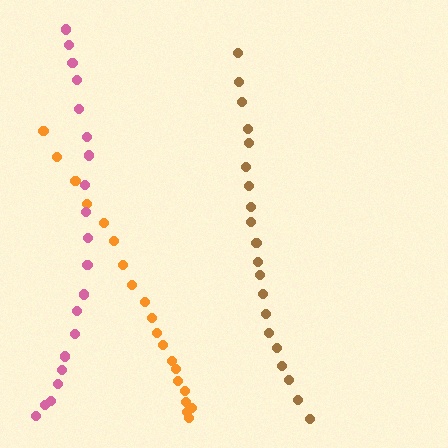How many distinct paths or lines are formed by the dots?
There are 3 distinct paths.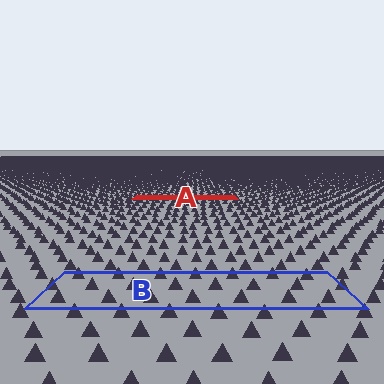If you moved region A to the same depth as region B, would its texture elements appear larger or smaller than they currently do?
They would appear larger. At a closer depth, the same texture elements are projected at a bigger on-screen size.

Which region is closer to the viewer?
Region B is closer. The texture elements there are larger and more spread out.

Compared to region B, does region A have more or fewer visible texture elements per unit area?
Region A has more texture elements per unit area — they are packed more densely because it is farther away.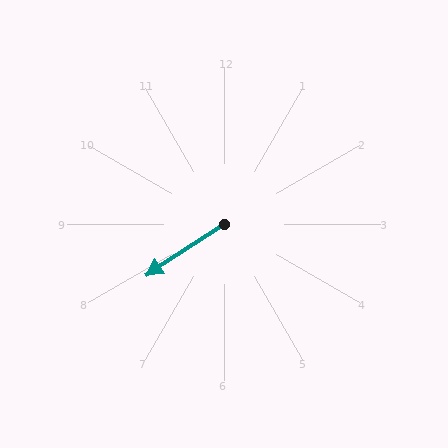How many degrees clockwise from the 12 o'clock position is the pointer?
Approximately 237 degrees.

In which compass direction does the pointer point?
Southwest.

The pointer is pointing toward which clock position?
Roughly 8 o'clock.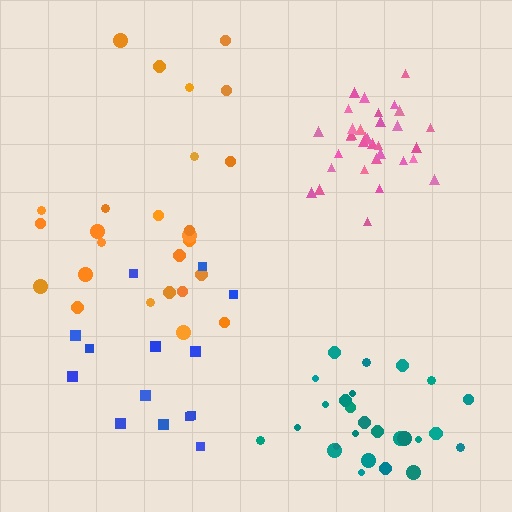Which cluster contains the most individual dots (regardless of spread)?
Pink (33).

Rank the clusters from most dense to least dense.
pink, teal, orange, blue.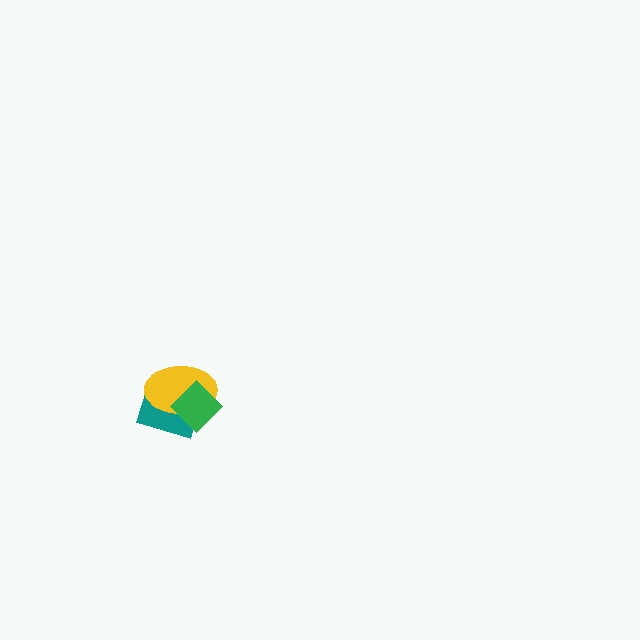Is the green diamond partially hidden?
No, no other shape covers it.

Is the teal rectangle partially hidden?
Yes, it is partially covered by another shape.